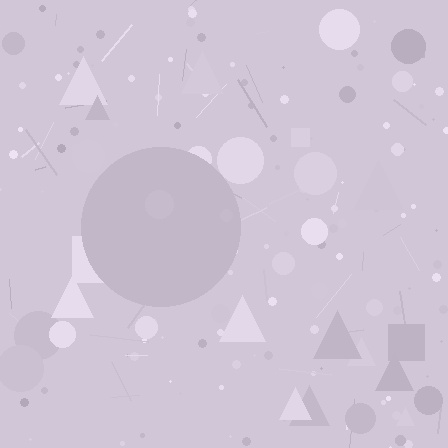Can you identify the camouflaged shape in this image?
The camouflaged shape is a circle.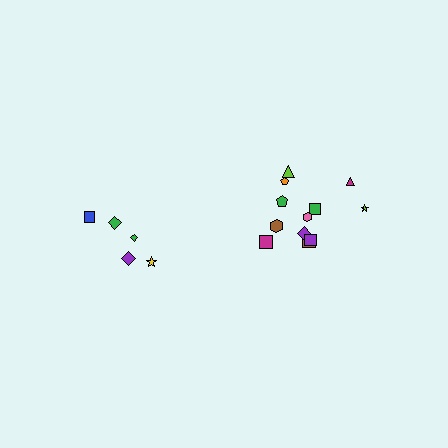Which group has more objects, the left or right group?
The right group.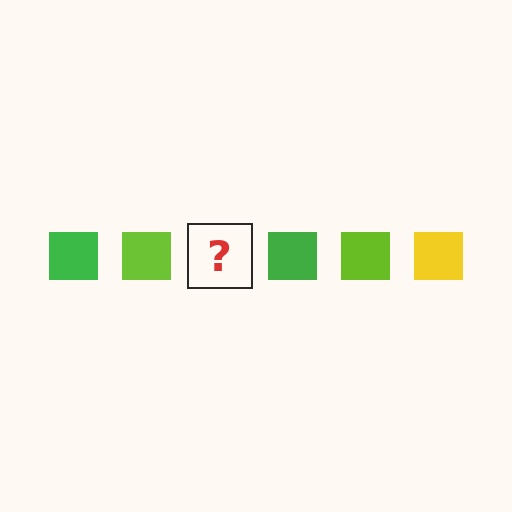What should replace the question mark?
The question mark should be replaced with a yellow square.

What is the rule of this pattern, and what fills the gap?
The rule is that the pattern cycles through green, lime, yellow squares. The gap should be filled with a yellow square.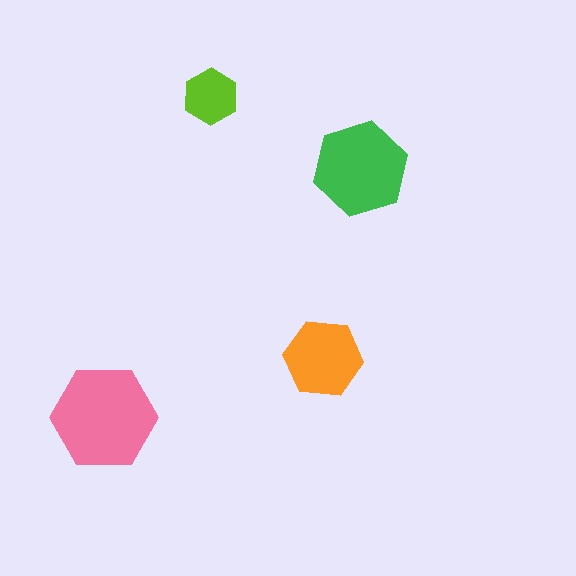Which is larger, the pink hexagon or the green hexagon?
The pink one.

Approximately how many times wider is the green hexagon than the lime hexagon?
About 1.5 times wider.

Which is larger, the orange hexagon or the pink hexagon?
The pink one.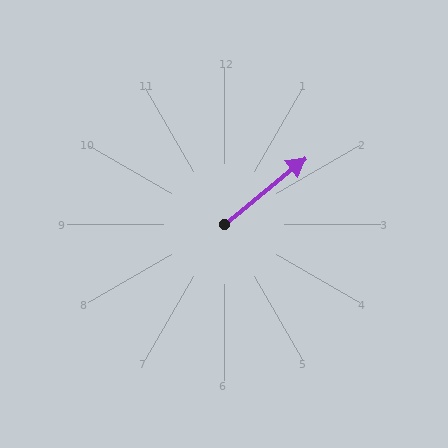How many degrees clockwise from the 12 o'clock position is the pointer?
Approximately 51 degrees.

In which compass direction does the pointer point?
Northeast.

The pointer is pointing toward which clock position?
Roughly 2 o'clock.